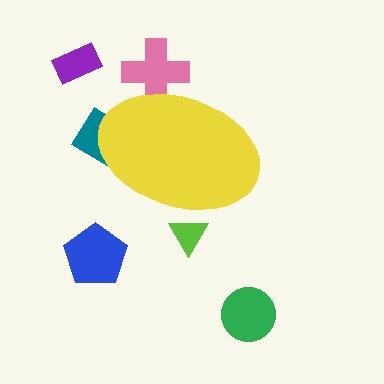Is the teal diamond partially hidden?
Yes, the teal diamond is partially hidden behind the yellow ellipse.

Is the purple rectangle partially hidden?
No, the purple rectangle is fully visible.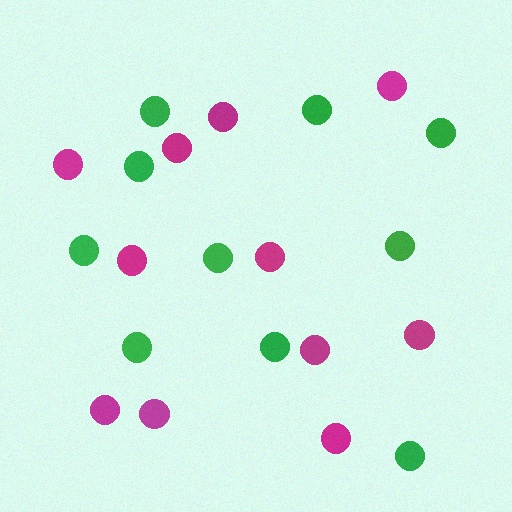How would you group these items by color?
There are 2 groups: one group of magenta circles (11) and one group of green circles (10).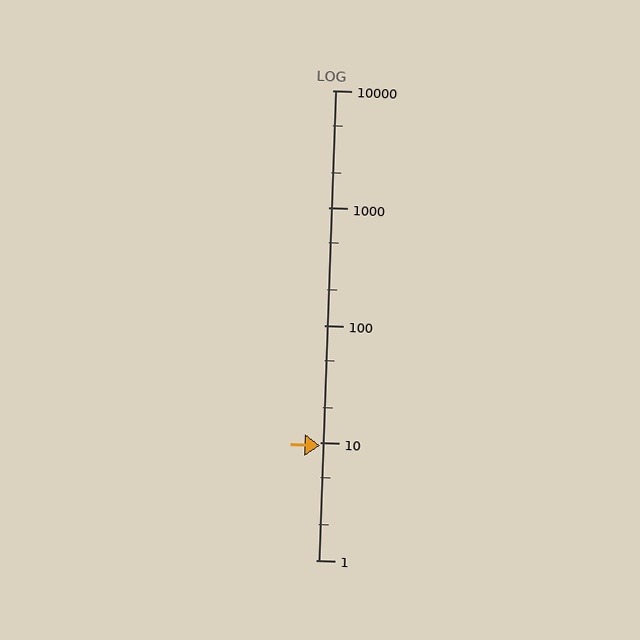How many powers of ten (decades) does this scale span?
The scale spans 4 decades, from 1 to 10000.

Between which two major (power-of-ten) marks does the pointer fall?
The pointer is between 1 and 10.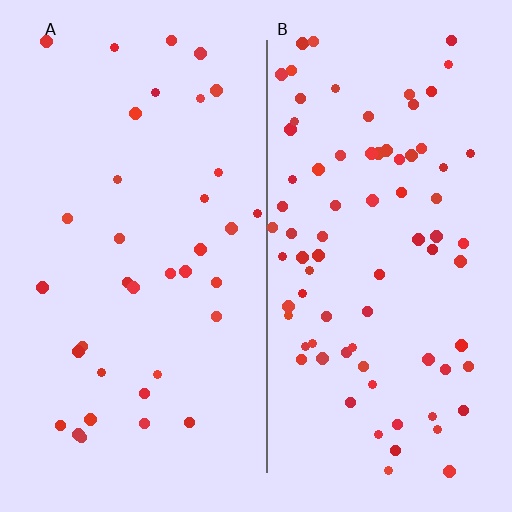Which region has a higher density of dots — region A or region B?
B (the right).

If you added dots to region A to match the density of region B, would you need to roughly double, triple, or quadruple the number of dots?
Approximately double.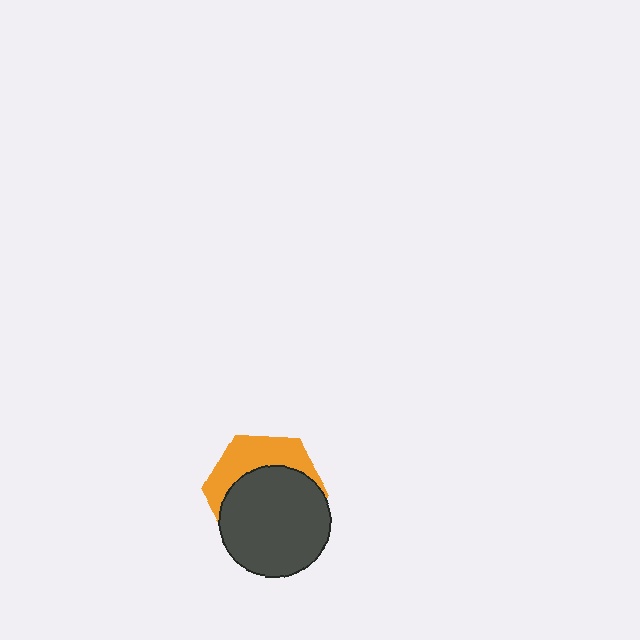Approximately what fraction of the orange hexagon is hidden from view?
Roughly 64% of the orange hexagon is hidden behind the dark gray circle.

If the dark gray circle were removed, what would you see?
You would see the complete orange hexagon.